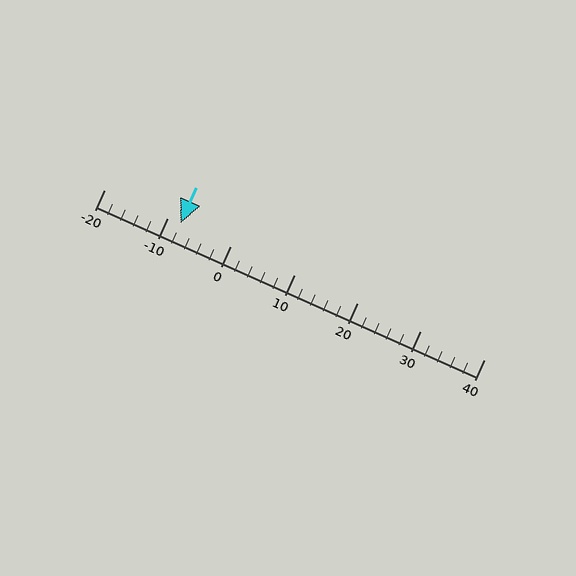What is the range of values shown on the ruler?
The ruler shows values from -20 to 40.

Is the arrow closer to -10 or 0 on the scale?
The arrow is closer to -10.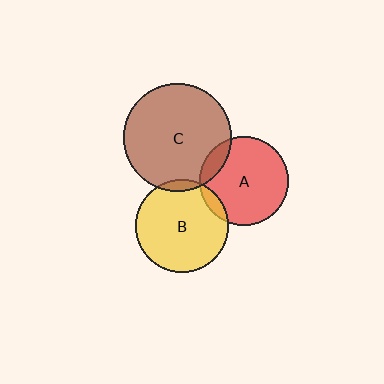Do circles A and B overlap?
Yes.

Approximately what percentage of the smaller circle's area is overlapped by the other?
Approximately 10%.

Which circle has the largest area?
Circle C (brown).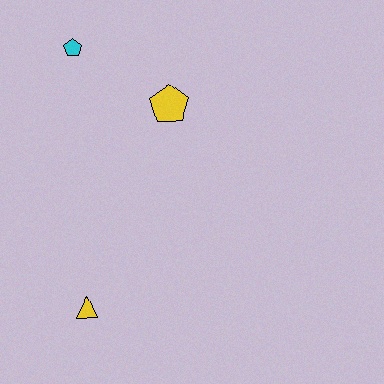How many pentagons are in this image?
There are 2 pentagons.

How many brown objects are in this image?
There are no brown objects.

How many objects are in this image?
There are 3 objects.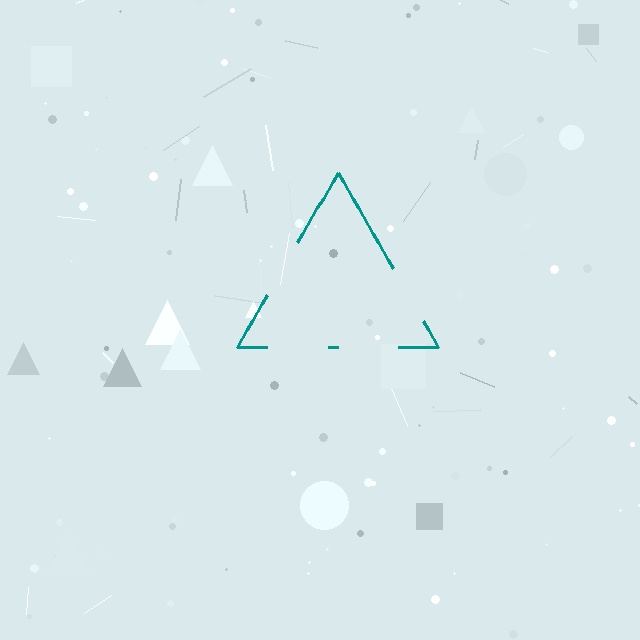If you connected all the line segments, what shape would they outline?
They would outline a triangle.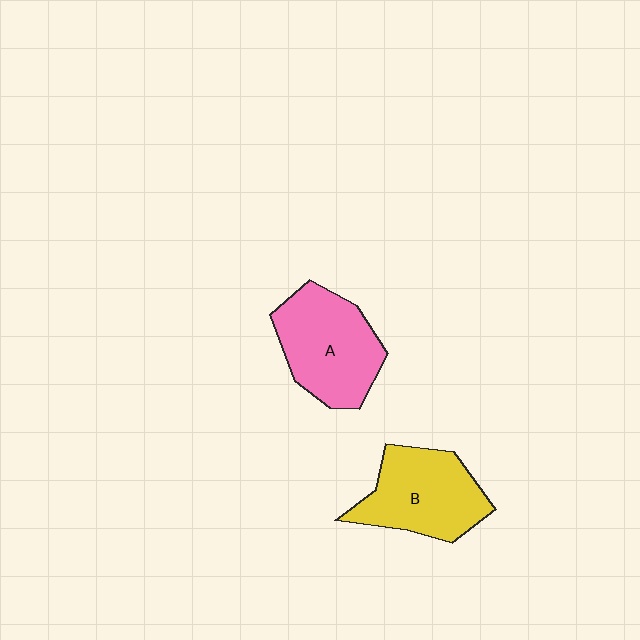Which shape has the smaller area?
Shape B (yellow).